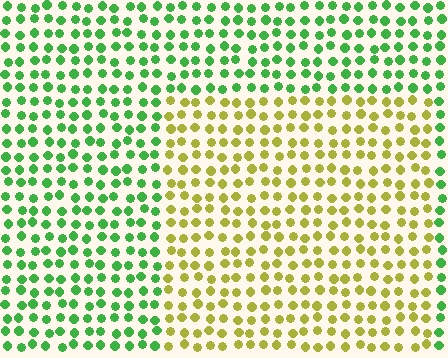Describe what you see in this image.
The image is filled with small green elements in a uniform arrangement. A rectangle-shaped region is visible where the elements are tinted to a slightly different hue, forming a subtle color boundary.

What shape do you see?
I see a rectangle.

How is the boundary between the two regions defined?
The boundary is defined purely by a slight shift in hue (about 58 degrees). Spacing, size, and orientation are identical on both sides.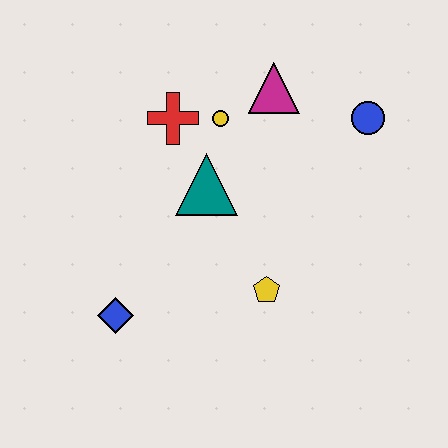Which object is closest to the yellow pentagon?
The teal triangle is closest to the yellow pentagon.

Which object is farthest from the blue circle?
The blue diamond is farthest from the blue circle.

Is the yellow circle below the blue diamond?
No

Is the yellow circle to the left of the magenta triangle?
Yes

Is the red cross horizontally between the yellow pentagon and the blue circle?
No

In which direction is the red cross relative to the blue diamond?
The red cross is above the blue diamond.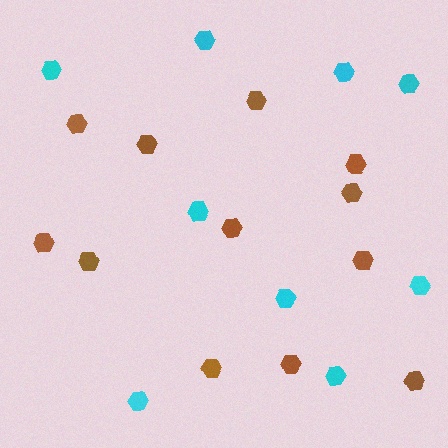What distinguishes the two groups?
There are 2 groups: one group of brown hexagons (12) and one group of cyan hexagons (9).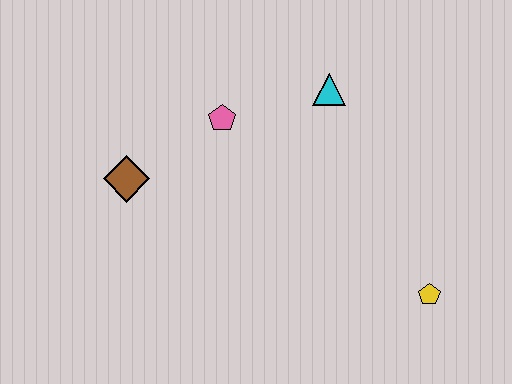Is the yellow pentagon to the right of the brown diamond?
Yes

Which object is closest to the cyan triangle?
The pink pentagon is closest to the cyan triangle.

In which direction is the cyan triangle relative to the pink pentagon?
The cyan triangle is to the right of the pink pentagon.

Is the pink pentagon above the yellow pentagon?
Yes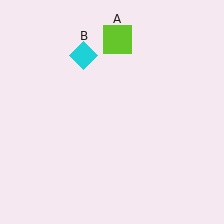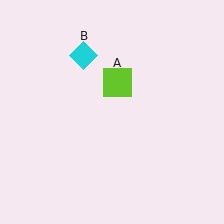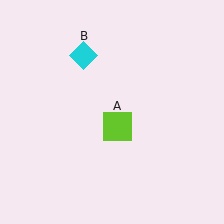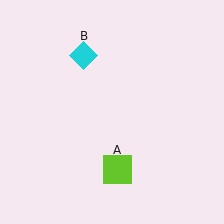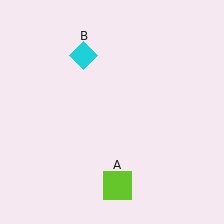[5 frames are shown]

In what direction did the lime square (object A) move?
The lime square (object A) moved down.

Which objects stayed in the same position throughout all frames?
Cyan diamond (object B) remained stationary.